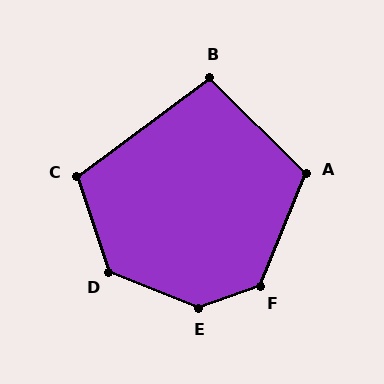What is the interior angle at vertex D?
Approximately 130 degrees (obtuse).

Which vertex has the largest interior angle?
E, at approximately 139 degrees.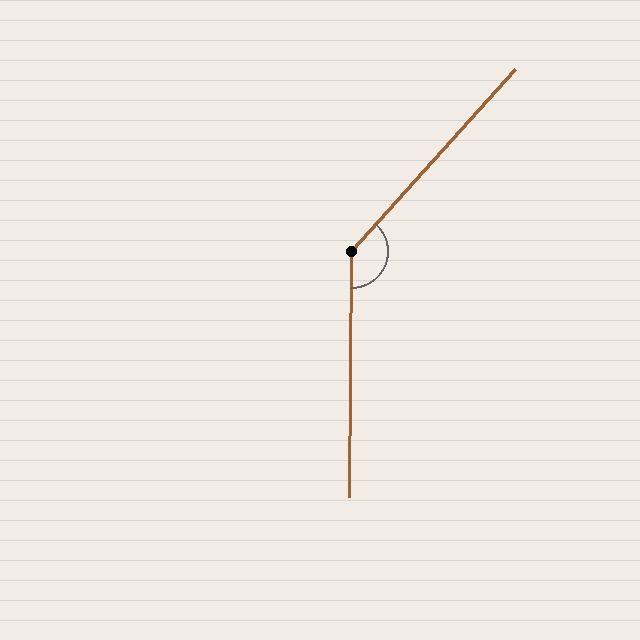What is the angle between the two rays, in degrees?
Approximately 138 degrees.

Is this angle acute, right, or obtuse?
It is obtuse.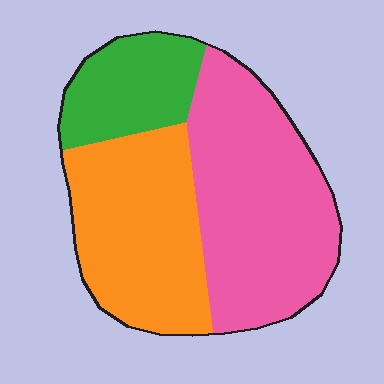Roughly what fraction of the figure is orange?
Orange covers 36% of the figure.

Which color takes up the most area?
Pink, at roughly 45%.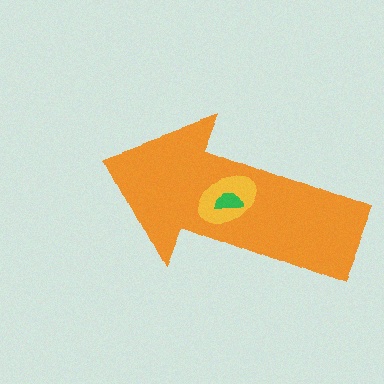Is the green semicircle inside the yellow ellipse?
Yes.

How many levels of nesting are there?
3.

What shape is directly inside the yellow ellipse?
The green semicircle.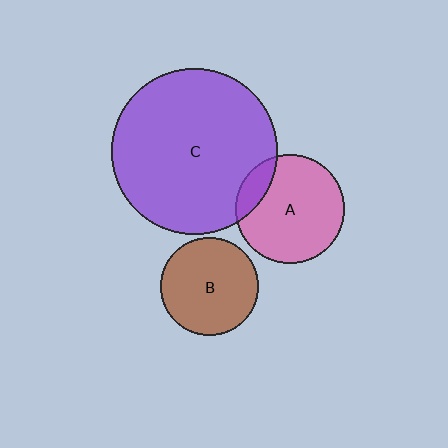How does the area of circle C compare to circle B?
Approximately 2.9 times.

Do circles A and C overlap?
Yes.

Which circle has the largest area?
Circle C (purple).